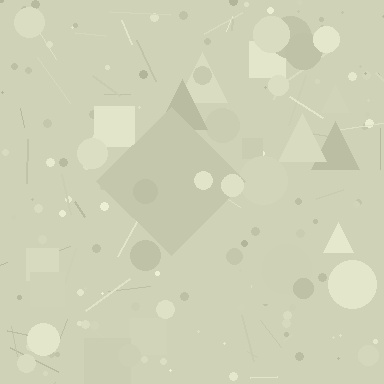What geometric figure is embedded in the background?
A diamond is embedded in the background.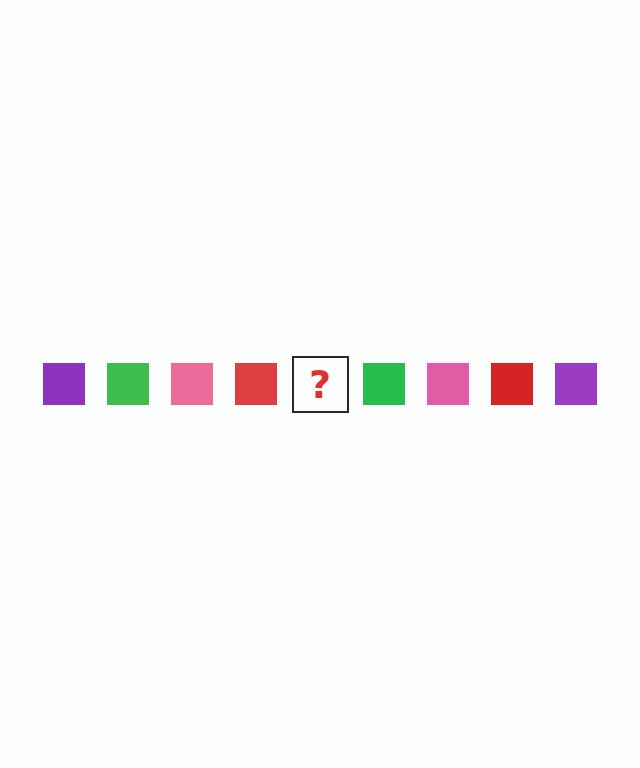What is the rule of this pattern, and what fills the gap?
The rule is that the pattern cycles through purple, green, pink, red squares. The gap should be filled with a purple square.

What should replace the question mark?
The question mark should be replaced with a purple square.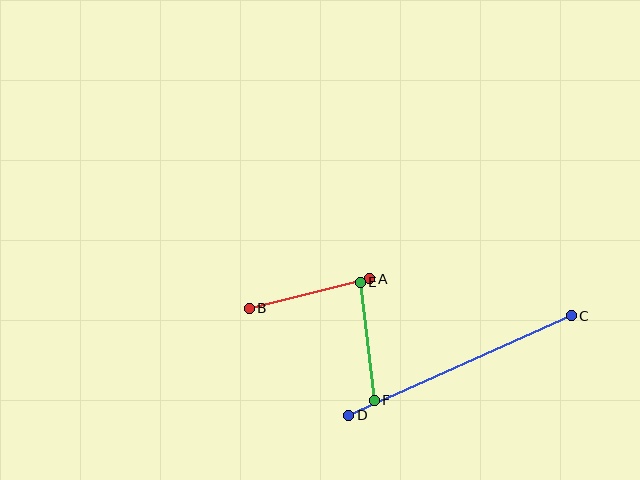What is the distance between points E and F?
The distance is approximately 119 pixels.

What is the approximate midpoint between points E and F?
The midpoint is at approximately (367, 341) pixels.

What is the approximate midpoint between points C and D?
The midpoint is at approximately (460, 365) pixels.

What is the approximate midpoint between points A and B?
The midpoint is at approximately (309, 294) pixels.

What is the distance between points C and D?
The distance is approximately 244 pixels.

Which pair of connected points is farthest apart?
Points C and D are farthest apart.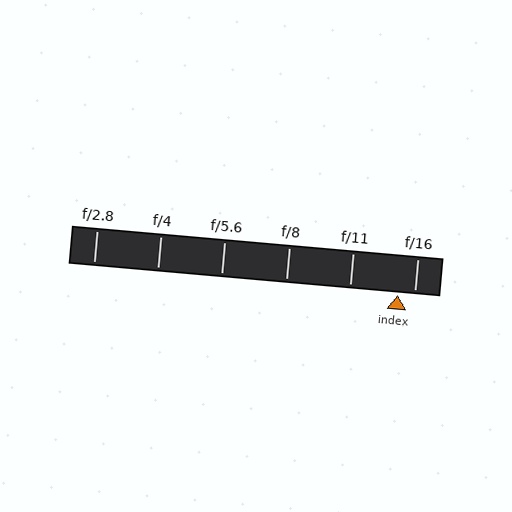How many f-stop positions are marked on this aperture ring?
There are 6 f-stop positions marked.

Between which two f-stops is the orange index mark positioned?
The index mark is between f/11 and f/16.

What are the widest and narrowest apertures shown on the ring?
The widest aperture shown is f/2.8 and the narrowest is f/16.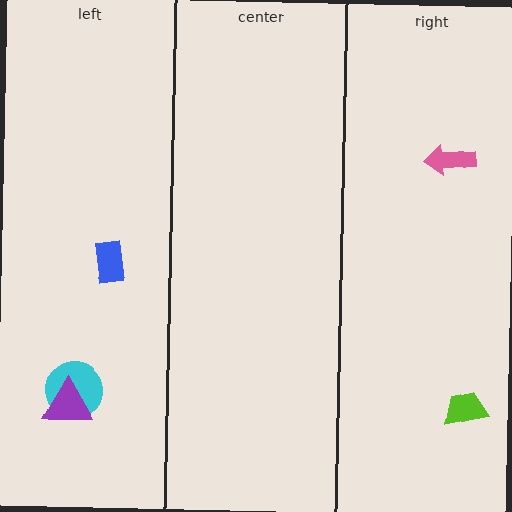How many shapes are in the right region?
2.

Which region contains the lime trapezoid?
The right region.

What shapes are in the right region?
The lime trapezoid, the pink arrow.